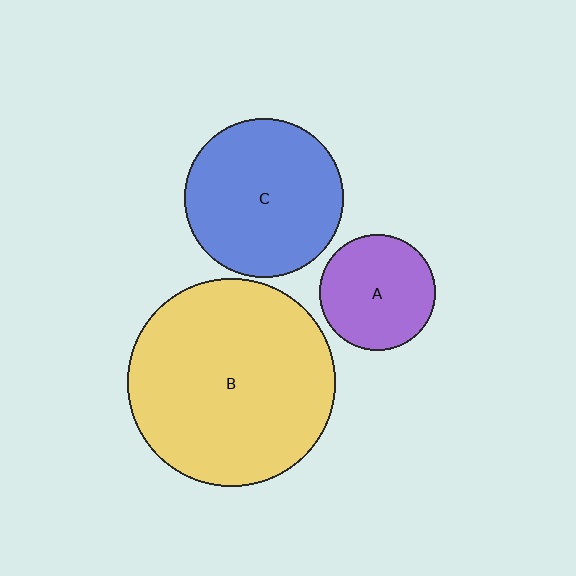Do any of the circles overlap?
No, none of the circles overlap.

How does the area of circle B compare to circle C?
Approximately 1.7 times.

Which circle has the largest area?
Circle B (yellow).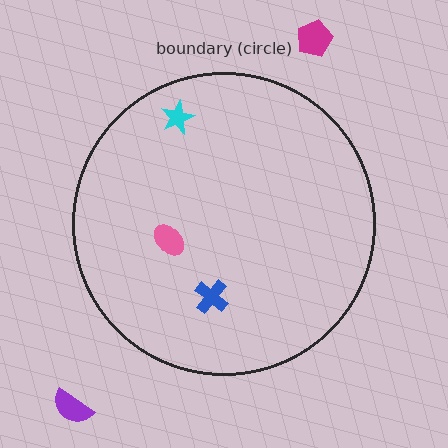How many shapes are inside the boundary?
3 inside, 2 outside.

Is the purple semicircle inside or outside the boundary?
Outside.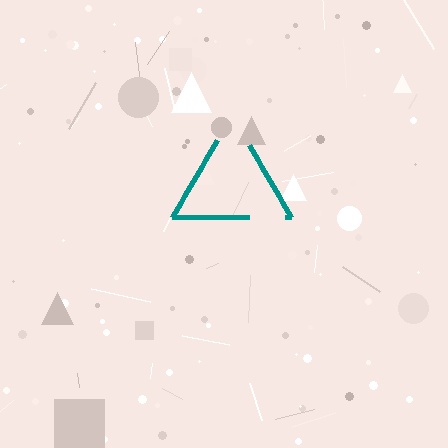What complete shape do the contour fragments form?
The contour fragments form a triangle.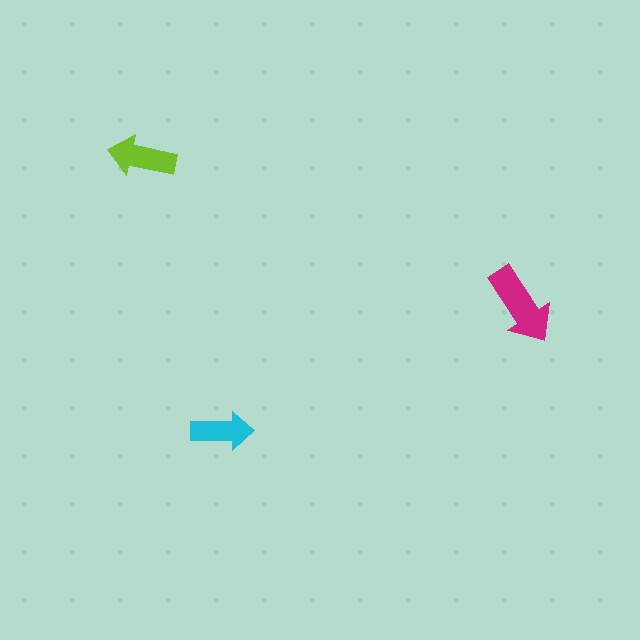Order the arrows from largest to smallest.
the magenta one, the lime one, the cyan one.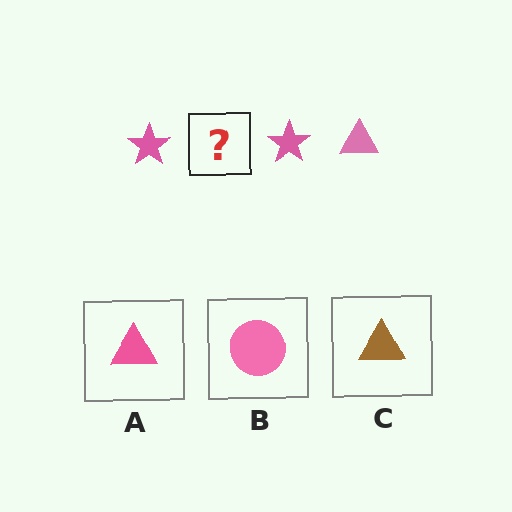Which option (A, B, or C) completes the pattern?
A.